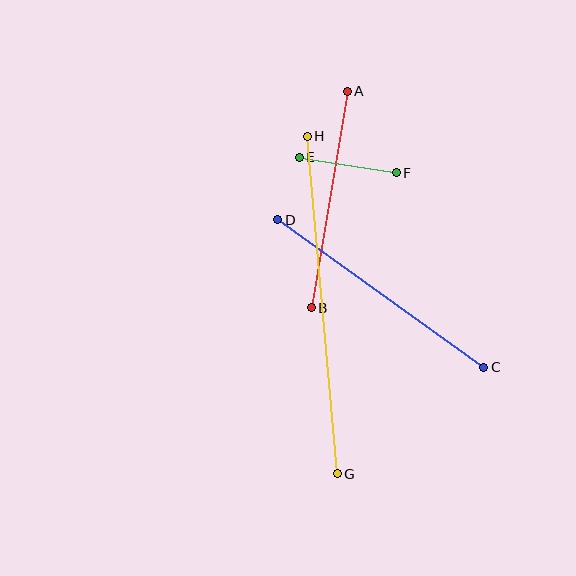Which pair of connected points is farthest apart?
Points G and H are farthest apart.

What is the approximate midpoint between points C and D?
The midpoint is at approximately (381, 293) pixels.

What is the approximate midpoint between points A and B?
The midpoint is at approximately (329, 199) pixels.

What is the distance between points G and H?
The distance is approximately 339 pixels.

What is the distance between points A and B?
The distance is approximately 220 pixels.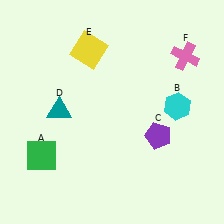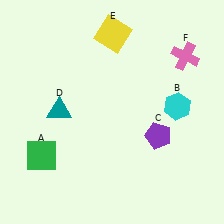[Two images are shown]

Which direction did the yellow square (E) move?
The yellow square (E) moved right.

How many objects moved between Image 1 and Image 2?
1 object moved between the two images.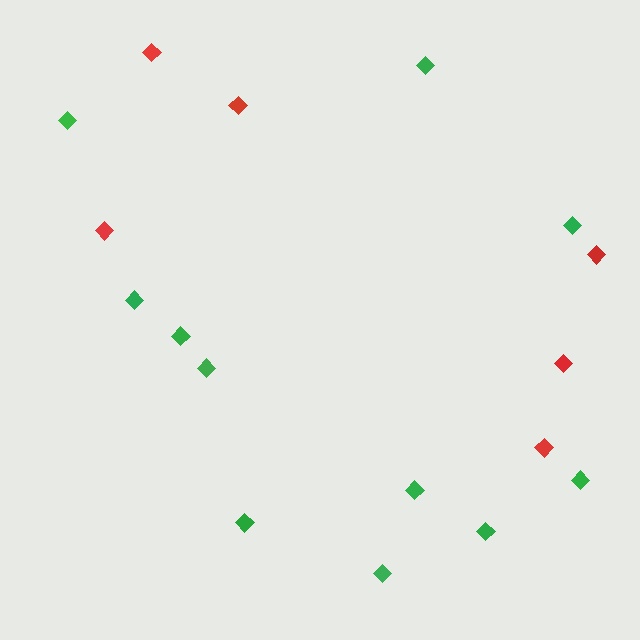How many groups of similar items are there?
There are 2 groups: one group of green diamonds (11) and one group of red diamonds (6).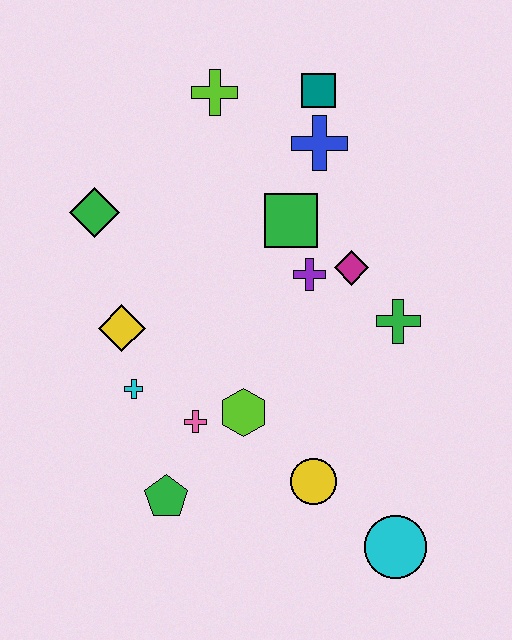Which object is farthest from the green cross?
The green diamond is farthest from the green cross.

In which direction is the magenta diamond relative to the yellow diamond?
The magenta diamond is to the right of the yellow diamond.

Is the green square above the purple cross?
Yes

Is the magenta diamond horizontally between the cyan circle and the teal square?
Yes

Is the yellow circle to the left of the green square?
No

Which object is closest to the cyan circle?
The yellow circle is closest to the cyan circle.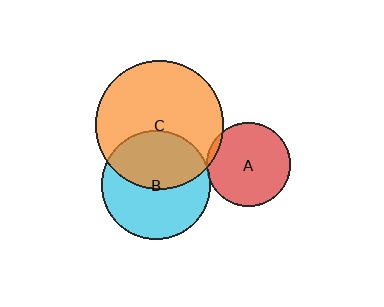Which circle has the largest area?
Circle C (orange).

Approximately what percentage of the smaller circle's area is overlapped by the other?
Approximately 45%.